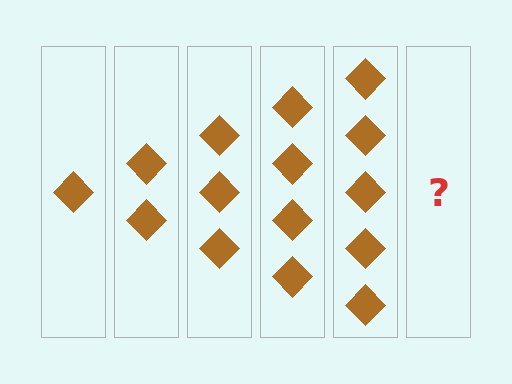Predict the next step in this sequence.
The next step is 6 diamonds.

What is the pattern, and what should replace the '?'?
The pattern is that each step adds one more diamond. The '?' should be 6 diamonds.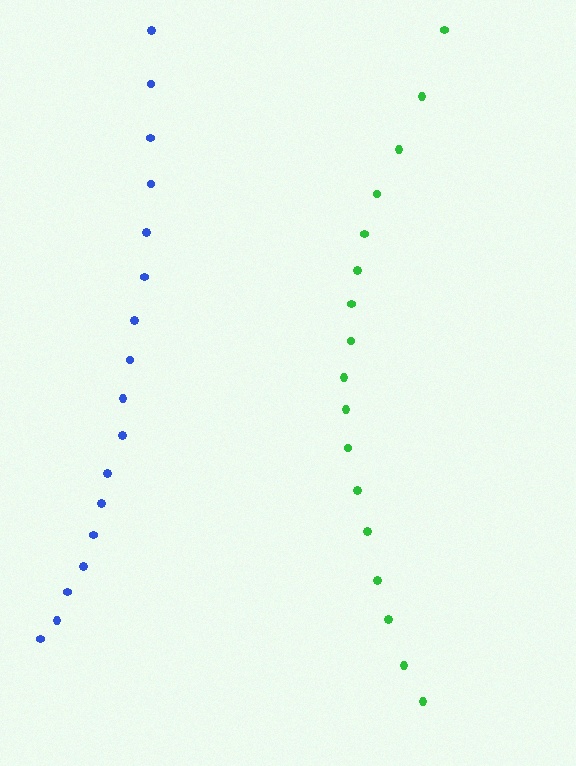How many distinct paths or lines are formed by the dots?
There are 2 distinct paths.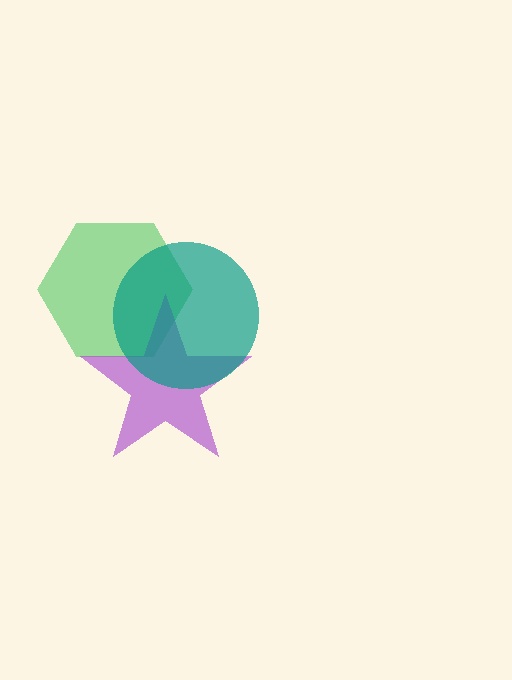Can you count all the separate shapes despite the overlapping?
Yes, there are 3 separate shapes.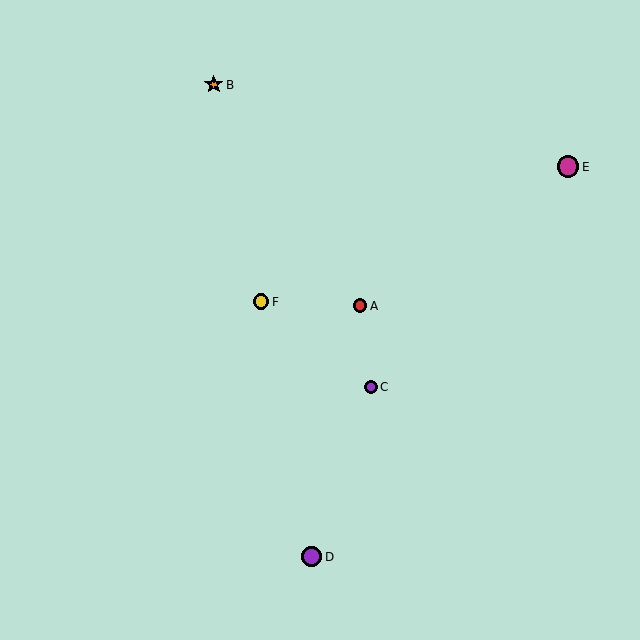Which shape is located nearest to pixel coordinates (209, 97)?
The orange star (labeled B) at (214, 85) is nearest to that location.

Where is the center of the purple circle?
The center of the purple circle is at (371, 387).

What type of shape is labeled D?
Shape D is a purple circle.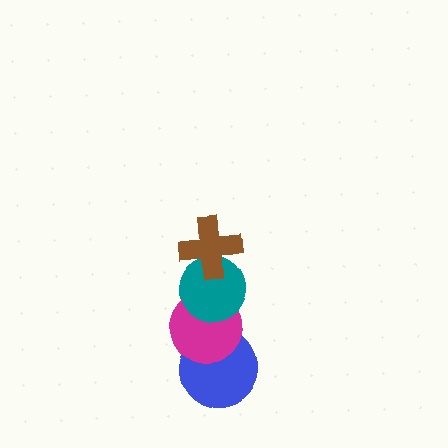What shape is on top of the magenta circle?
The teal circle is on top of the magenta circle.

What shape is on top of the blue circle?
The magenta circle is on top of the blue circle.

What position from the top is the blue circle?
The blue circle is 4th from the top.